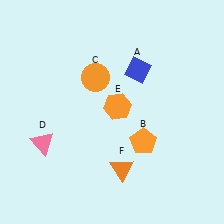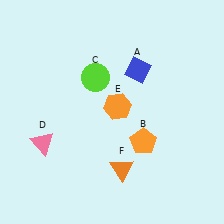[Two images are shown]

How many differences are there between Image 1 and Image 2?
There is 1 difference between the two images.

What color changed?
The circle (C) changed from orange in Image 1 to lime in Image 2.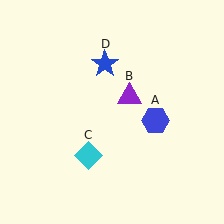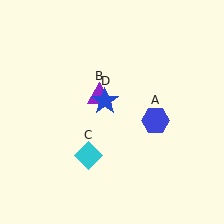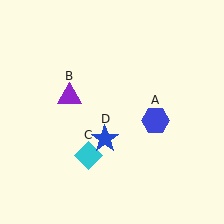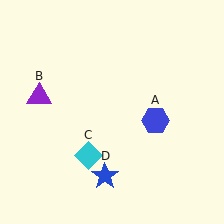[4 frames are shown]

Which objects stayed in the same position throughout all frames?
Blue hexagon (object A) and cyan diamond (object C) remained stationary.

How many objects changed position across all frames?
2 objects changed position: purple triangle (object B), blue star (object D).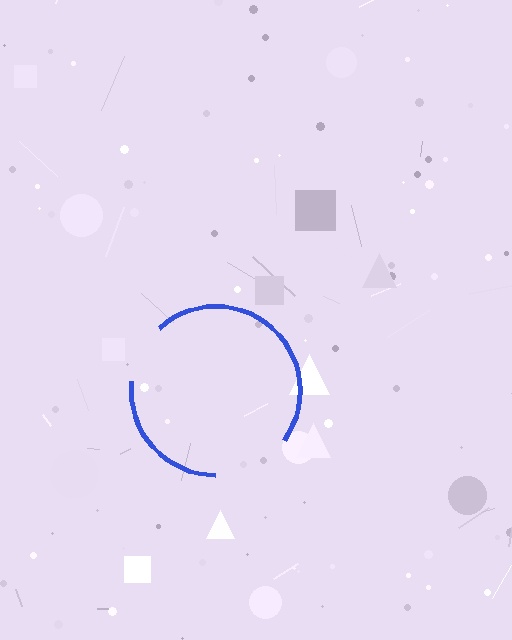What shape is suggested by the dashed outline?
The dashed outline suggests a circle.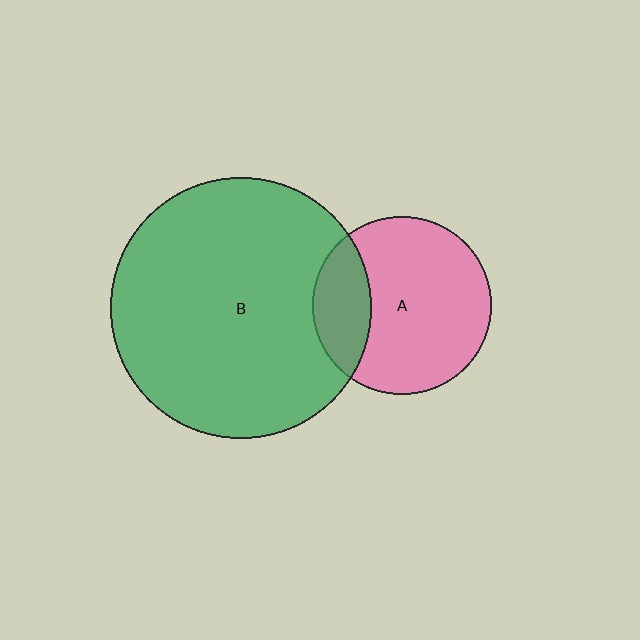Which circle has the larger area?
Circle B (green).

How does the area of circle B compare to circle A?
Approximately 2.1 times.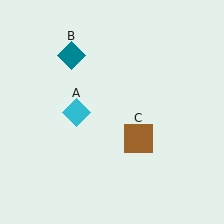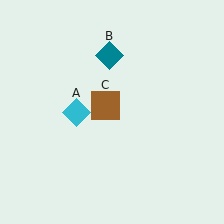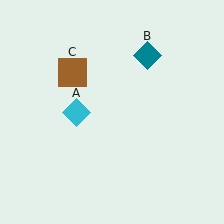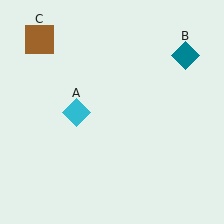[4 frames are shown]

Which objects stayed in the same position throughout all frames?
Cyan diamond (object A) remained stationary.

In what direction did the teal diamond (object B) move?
The teal diamond (object B) moved right.